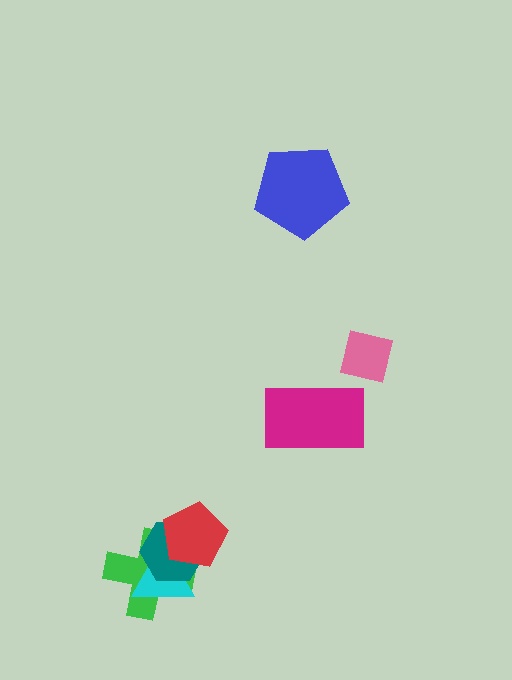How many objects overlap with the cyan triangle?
3 objects overlap with the cyan triangle.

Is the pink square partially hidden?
No, no other shape covers it.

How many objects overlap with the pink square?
0 objects overlap with the pink square.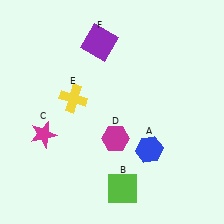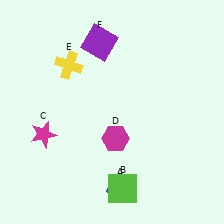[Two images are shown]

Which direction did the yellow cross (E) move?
The yellow cross (E) moved up.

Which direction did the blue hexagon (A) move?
The blue hexagon (A) moved down.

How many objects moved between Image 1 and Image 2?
2 objects moved between the two images.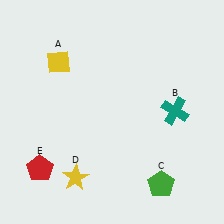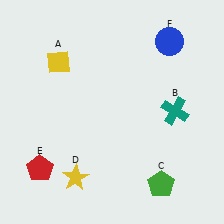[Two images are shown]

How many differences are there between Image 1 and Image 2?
There is 1 difference between the two images.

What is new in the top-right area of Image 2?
A blue circle (F) was added in the top-right area of Image 2.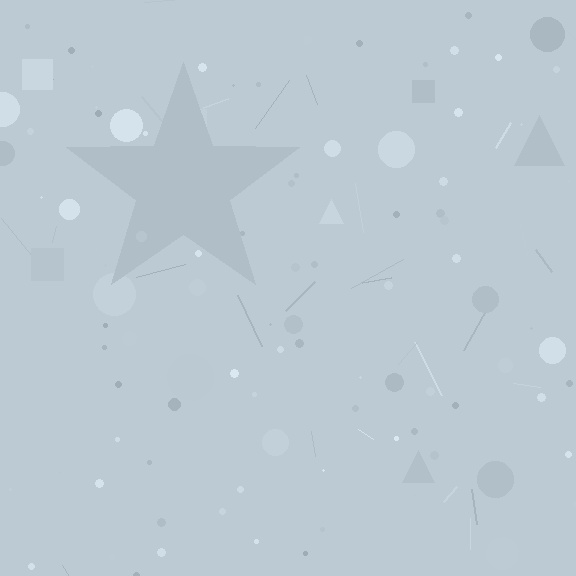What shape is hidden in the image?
A star is hidden in the image.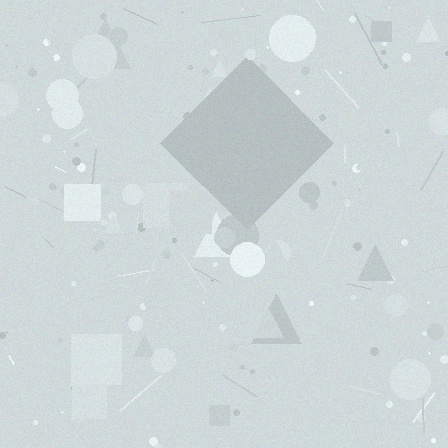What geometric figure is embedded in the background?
A diamond is embedded in the background.